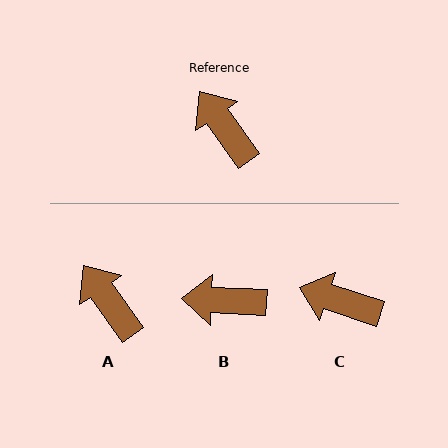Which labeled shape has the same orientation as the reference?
A.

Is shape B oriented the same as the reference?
No, it is off by about 52 degrees.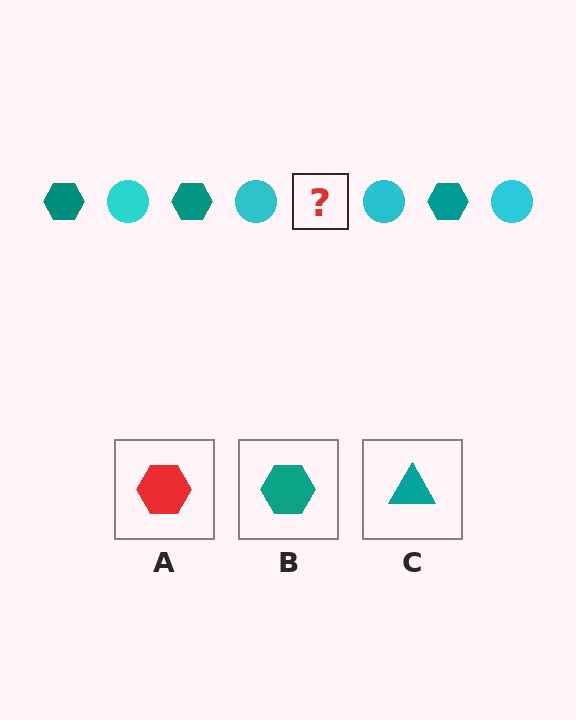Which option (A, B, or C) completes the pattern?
B.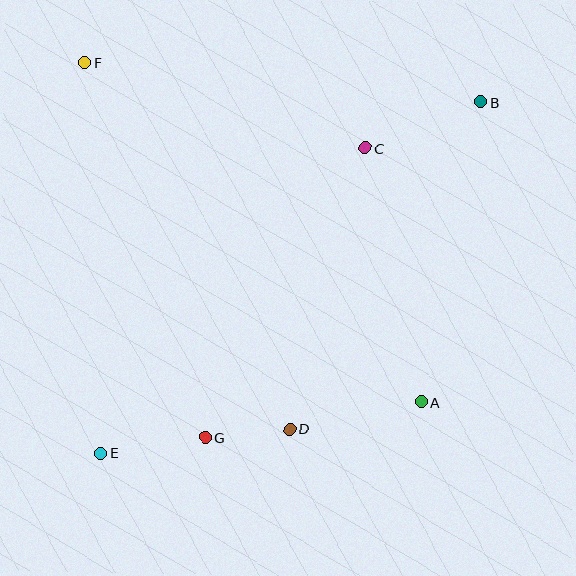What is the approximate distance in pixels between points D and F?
The distance between D and F is approximately 420 pixels.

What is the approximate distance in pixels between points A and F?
The distance between A and F is approximately 478 pixels.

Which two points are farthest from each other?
Points B and E are farthest from each other.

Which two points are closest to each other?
Points D and G are closest to each other.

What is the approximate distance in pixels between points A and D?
The distance between A and D is approximately 134 pixels.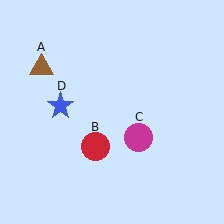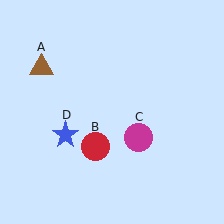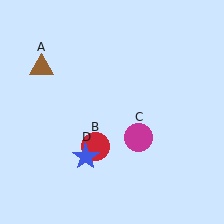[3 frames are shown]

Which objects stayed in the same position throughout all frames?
Brown triangle (object A) and red circle (object B) and magenta circle (object C) remained stationary.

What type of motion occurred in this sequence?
The blue star (object D) rotated counterclockwise around the center of the scene.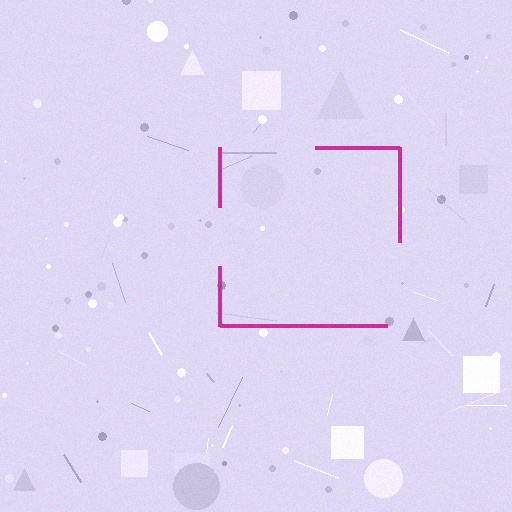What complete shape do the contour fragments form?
The contour fragments form a square.